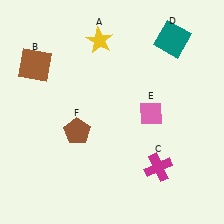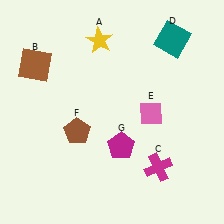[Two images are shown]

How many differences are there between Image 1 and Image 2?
There is 1 difference between the two images.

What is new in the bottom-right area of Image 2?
A magenta pentagon (G) was added in the bottom-right area of Image 2.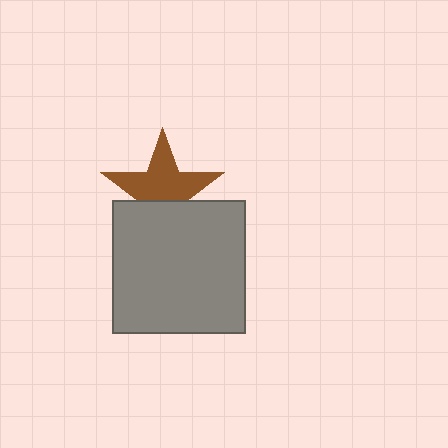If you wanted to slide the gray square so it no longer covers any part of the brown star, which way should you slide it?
Slide it down — that is the most direct way to separate the two shapes.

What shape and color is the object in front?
The object in front is a gray square.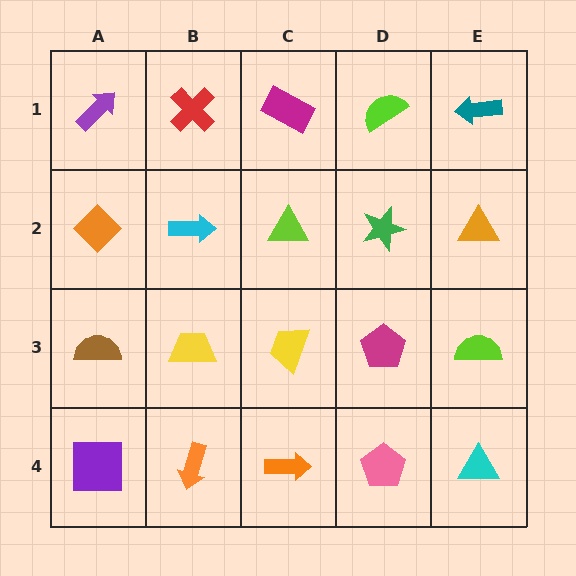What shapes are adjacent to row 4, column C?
A yellow trapezoid (row 3, column C), an orange arrow (row 4, column B), a pink pentagon (row 4, column D).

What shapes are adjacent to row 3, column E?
An orange triangle (row 2, column E), a cyan triangle (row 4, column E), a magenta pentagon (row 3, column D).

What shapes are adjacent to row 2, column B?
A red cross (row 1, column B), a yellow trapezoid (row 3, column B), an orange diamond (row 2, column A), a lime triangle (row 2, column C).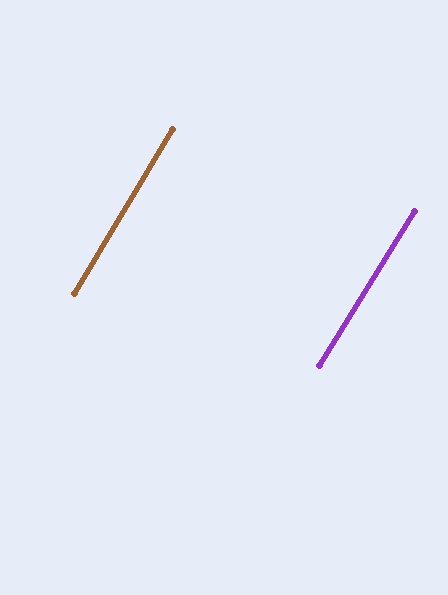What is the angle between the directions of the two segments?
Approximately 1 degree.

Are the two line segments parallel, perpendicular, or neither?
Parallel — their directions differ by only 1.0°.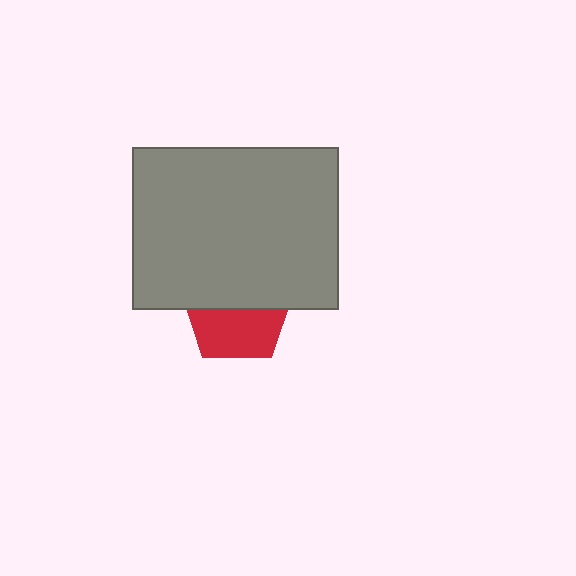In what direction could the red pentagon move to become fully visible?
The red pentagon could move down. That would shift it out from behind the gray rectangle entirely.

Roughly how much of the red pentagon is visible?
About half of it is visible (roughly 50%).